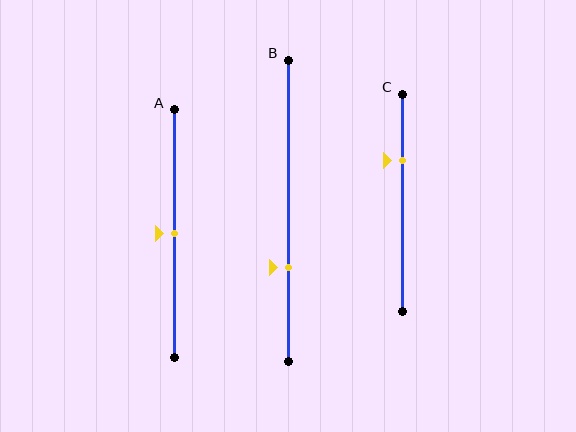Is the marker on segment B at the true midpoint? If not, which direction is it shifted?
No, the marker on segment B is shifted downward by about 19% of the segment length.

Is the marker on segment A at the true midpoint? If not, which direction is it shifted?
Yes, the marker on segment A is at the true midpoint.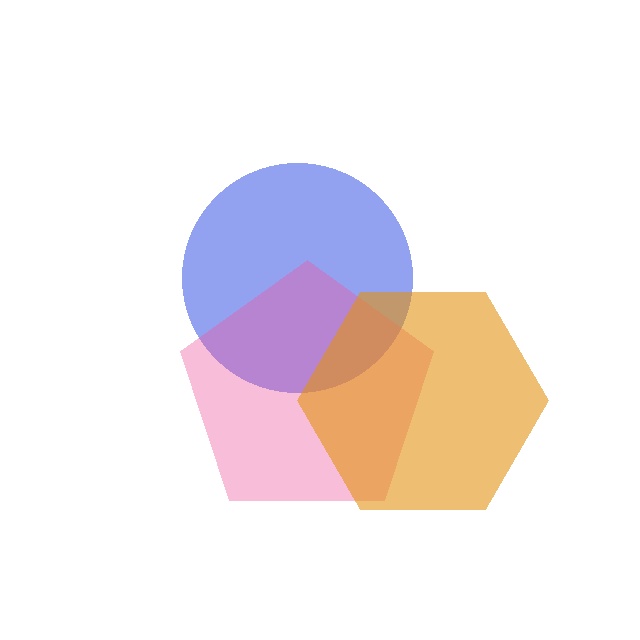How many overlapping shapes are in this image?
There are 3 overlapping shapes in the image.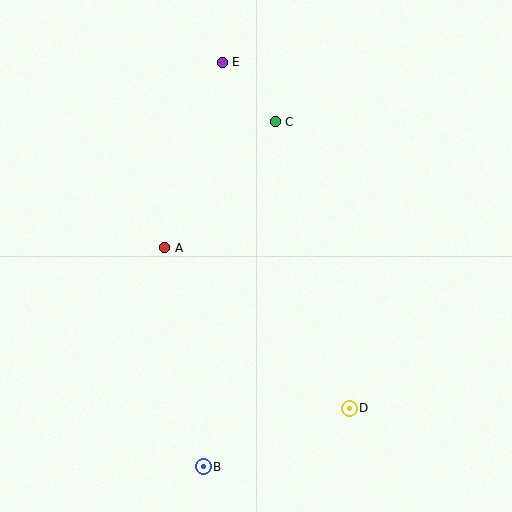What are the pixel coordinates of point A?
Point A is at (165, 248).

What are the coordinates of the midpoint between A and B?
The midpoint between A and B is at (184, 357).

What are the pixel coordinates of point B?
Point B is at (203, 467).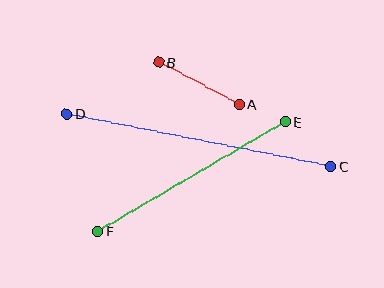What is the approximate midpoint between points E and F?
The midpoint is at approximately (192, 176) pixels.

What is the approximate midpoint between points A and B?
The midpoint is at approximately (199, 83) pixels.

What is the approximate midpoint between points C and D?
The midpoint is at approximately (199, 140) pixels.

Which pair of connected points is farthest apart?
Points C and D are farthest apart.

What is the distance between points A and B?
The distance is approximately 91 pixels.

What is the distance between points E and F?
The distance is approximately 217 pixels.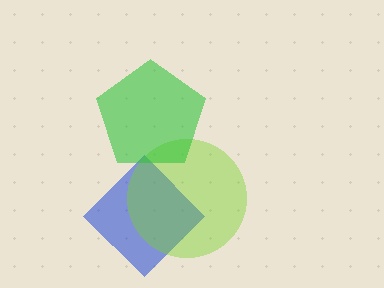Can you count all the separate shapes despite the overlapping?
Yes, there are 3 separate shapes.